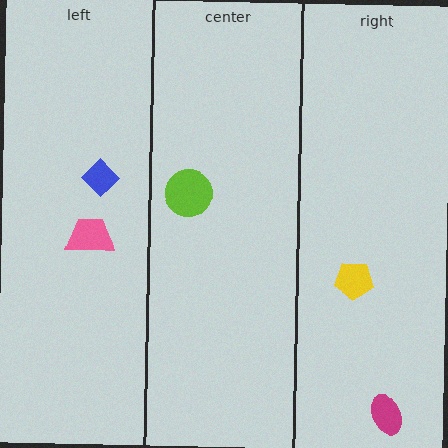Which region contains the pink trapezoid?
The left region.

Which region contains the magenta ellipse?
The right region.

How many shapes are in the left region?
2.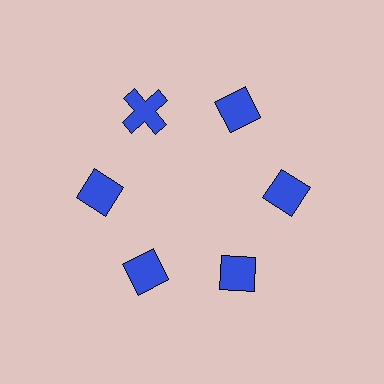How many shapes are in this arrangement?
There are 6 shapes arranged in a ring pattern.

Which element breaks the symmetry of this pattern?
The blue cross at roughly the 11 o'clock position breaks the symmetry. All other shapes are blue diamonds.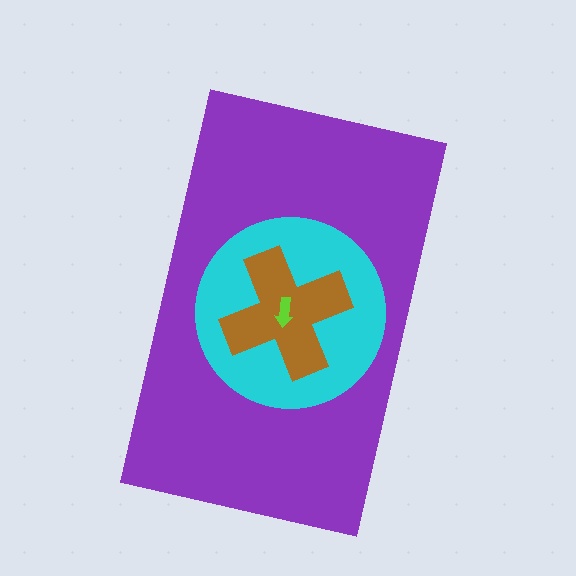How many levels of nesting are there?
4.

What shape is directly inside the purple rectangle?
The cyan circle.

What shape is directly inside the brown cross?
The lime arrow.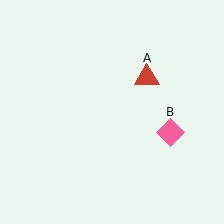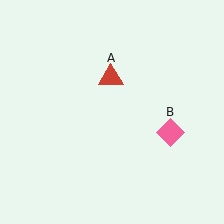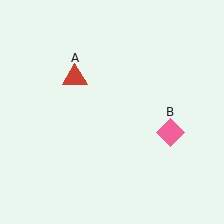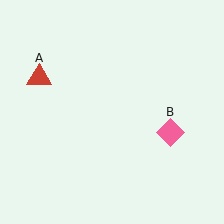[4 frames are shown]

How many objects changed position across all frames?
1 object changed position: red triangle (object A).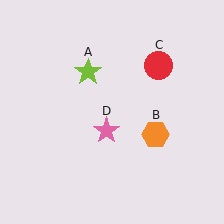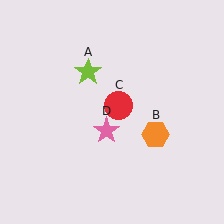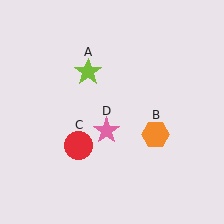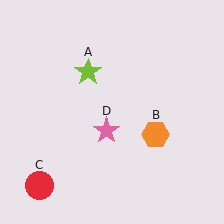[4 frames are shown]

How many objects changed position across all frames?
1 object changed position: red circle (object C).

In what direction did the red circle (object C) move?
The red circle (object C) moved down and to the left.